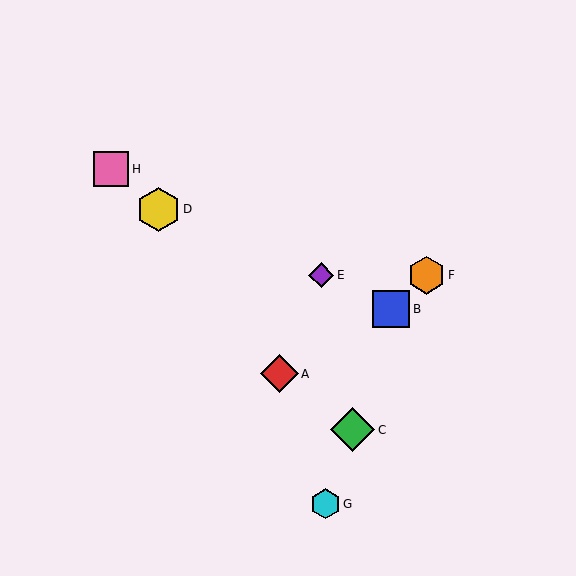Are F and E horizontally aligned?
Yes, both are at y≈275.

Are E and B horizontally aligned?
No, E is at y≈275 and B is at y≈309.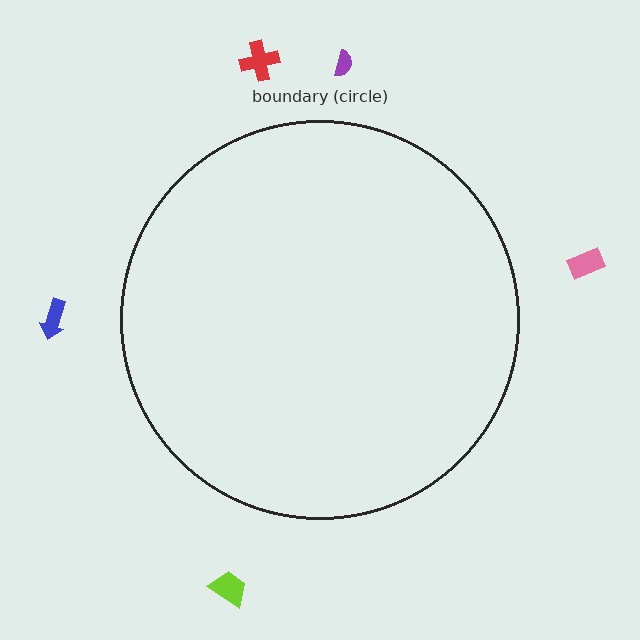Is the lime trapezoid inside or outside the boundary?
Outside.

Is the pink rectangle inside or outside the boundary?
Outside.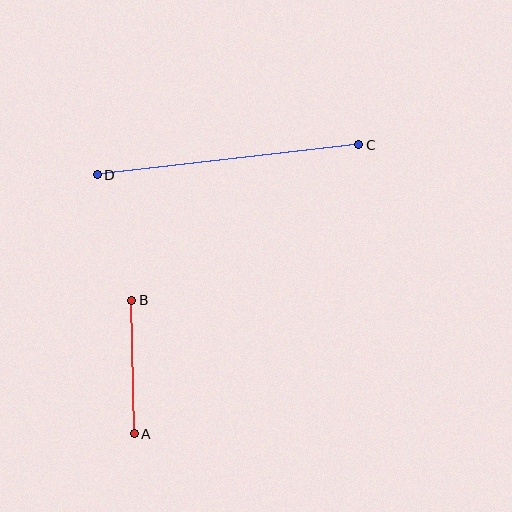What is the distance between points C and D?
The distance is approximately 263 pixels.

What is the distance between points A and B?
The distance is approximately 134 pixels.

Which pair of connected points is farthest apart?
Points C and D are farthest apart.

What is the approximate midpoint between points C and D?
The midpoint is at approximately (228, 160) pixels.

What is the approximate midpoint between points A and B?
The midpoint is at approximately (133, 367) pixels.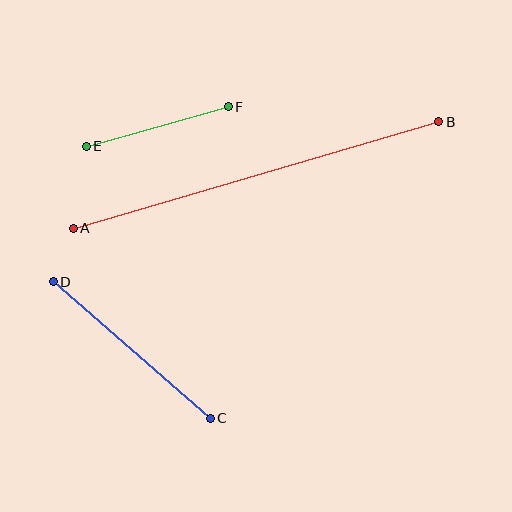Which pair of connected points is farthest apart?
Points A and B are farthest apart.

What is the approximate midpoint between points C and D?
The midpoint is at approximately (132, 350) pixels.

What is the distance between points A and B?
The distance is approximately 381 pixels.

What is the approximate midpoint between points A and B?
The midpoint is at approximately (256, 175) pixels.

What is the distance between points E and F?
The distance is approximately 147 pixels.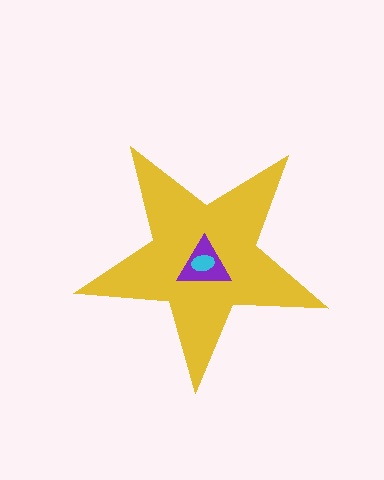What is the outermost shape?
The yellow star.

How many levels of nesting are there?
3.